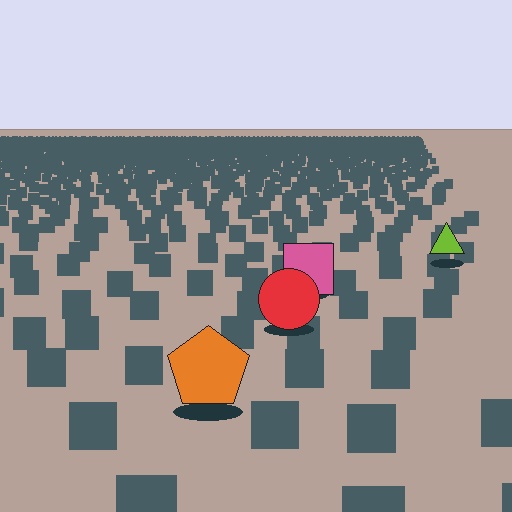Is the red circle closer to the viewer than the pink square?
Yes. The red circle is closer — you can tell from the texture gradient: the ground texture is coarser near it.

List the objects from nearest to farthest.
From nearest to farthest: the orange pentagon, the red circle, the pink square, the lime triangle.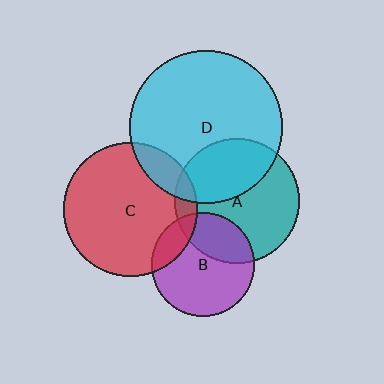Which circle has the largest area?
Circle D (cyan).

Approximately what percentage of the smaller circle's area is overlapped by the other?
Approximately 10%.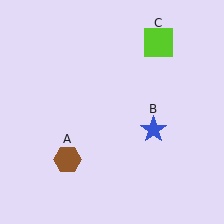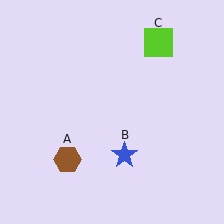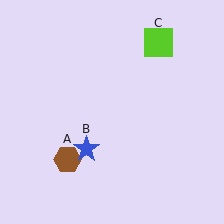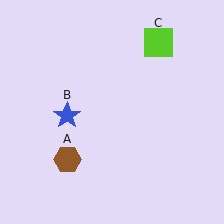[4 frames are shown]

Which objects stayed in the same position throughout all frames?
Brown hexagon (object A) and lime square (object C) remained stationary.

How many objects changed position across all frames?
1 object changed position: blue star (object B).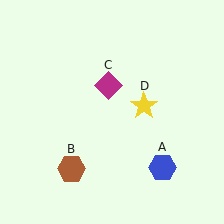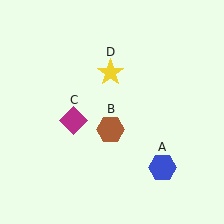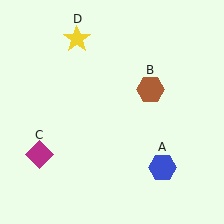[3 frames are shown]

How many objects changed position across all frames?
3 objects changed position: brown hexagon (object B), magenta diamond (object C), yellow star (object D).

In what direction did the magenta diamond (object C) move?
The magenta diamond (object C) moved down and to the left.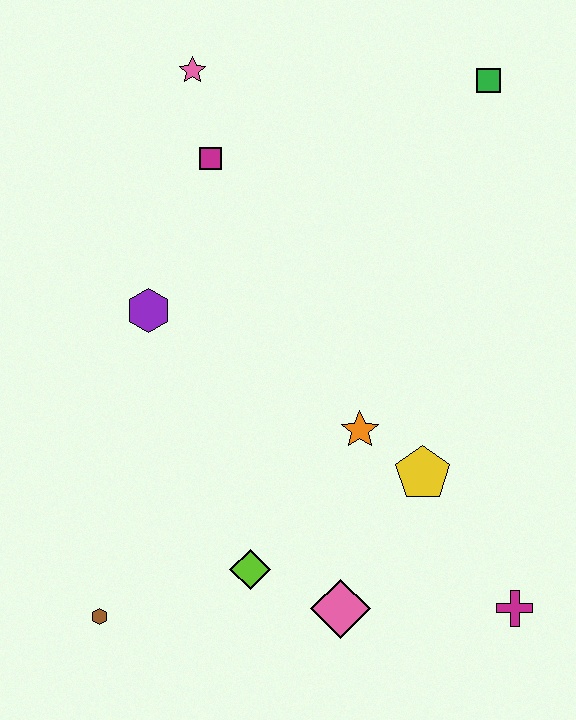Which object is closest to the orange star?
The yellow pentagon is closest to the orange star.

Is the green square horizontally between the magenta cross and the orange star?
Yes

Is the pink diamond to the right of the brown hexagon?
Yes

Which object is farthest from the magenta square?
The magenta cross is farthest from the magenta square.